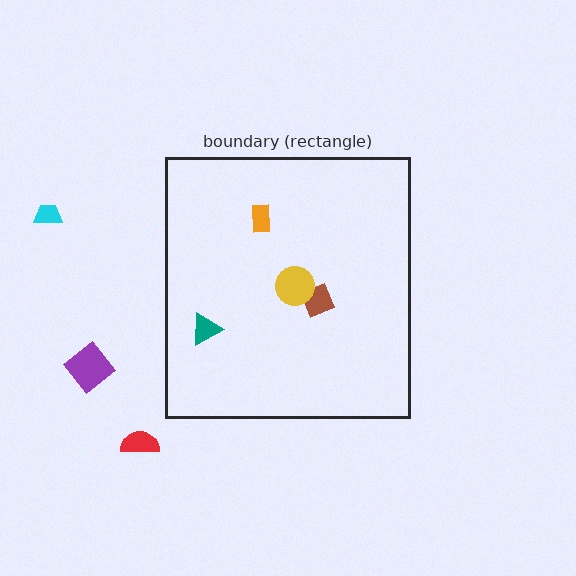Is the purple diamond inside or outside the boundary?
Outside.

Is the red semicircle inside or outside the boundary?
Outside.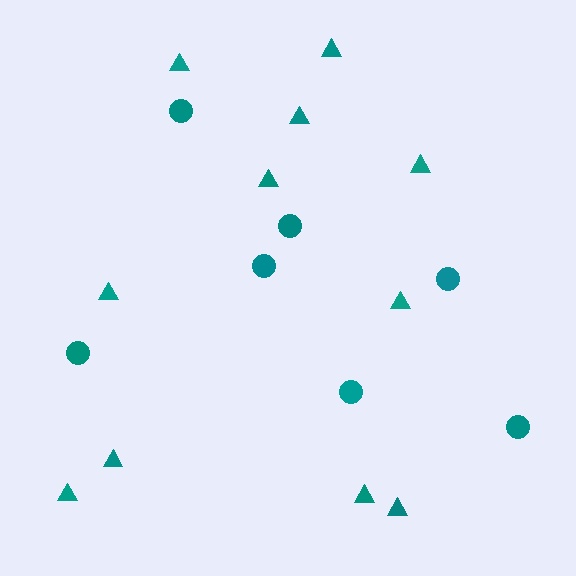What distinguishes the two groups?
There are 2 groups: one group of circles (7) and one group of triangles (11).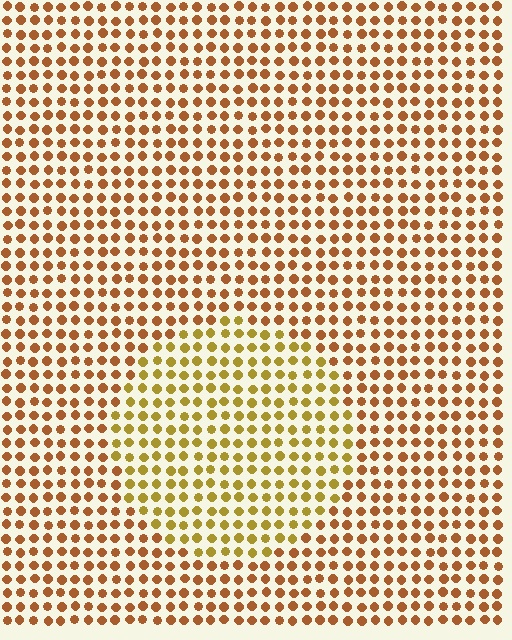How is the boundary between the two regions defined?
The boundary is defined purely by a slight shift in hue (about 28 degrees). Spacing, size, and orientation are identical on both sides.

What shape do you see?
I see a circle.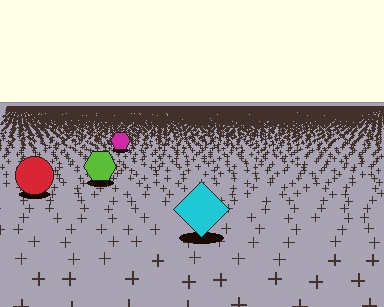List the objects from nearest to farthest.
From nearest to farthest: the cyan diamond, the red circle, the lime hexagon, the magenta hexagon.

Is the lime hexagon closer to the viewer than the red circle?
No. The red circle is closer — you can tell from the texture gradient: the ground texture is coarser near it.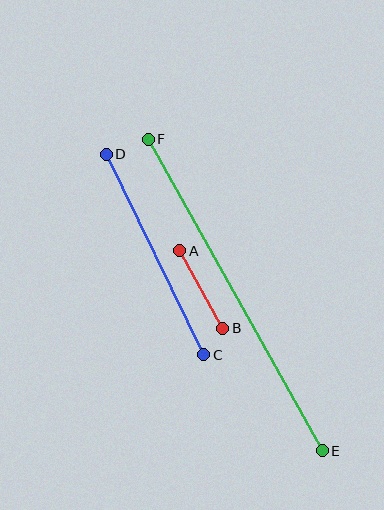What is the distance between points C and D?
The distance is approximately 223 pixels.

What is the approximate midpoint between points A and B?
The midpoint is at approximately (201, 290) pixels.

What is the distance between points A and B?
The distance is approximately 89 pixels.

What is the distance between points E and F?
The distance is approximately 357 pixels.